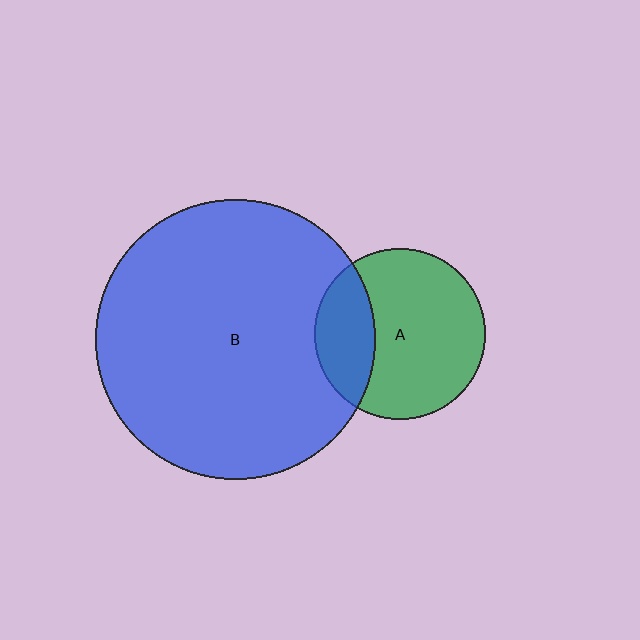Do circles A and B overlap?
Yes.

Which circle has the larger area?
Circle B (blue).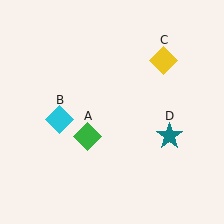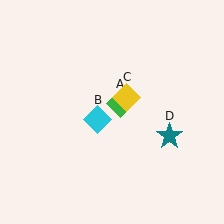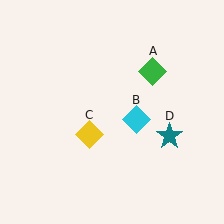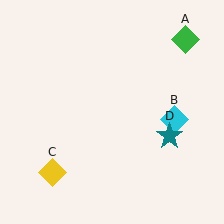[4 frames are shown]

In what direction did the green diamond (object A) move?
The green diamond (object A) moved up and to the right.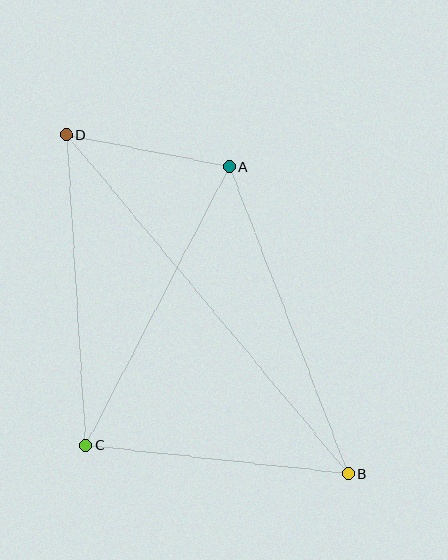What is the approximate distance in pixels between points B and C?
The distance between B and C is approximately 264 pixels.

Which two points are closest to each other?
Points A and D are closest to each other.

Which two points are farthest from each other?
Points B and D are farthest from each other.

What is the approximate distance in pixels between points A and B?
The distance between A and B is approximately 329 pixels.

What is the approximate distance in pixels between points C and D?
The distance between C and D is approximately 311 pixels.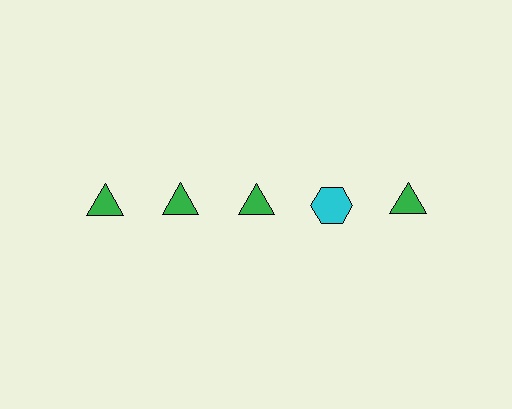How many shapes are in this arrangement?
There are 5 shapes arranged in a grid pattern.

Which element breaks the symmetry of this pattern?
The cyan hexagon in the top row, second from right column breaks the symmetry. All other shapes are green triangles.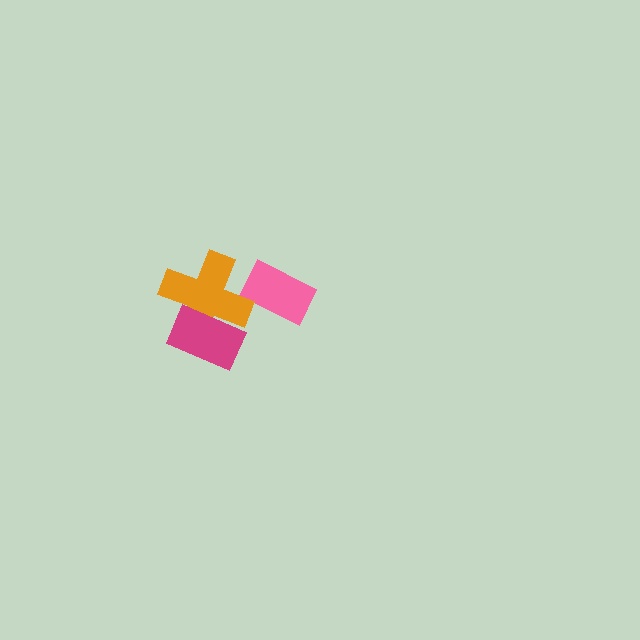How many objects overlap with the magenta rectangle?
1 object overlaps with the magenta rectangle.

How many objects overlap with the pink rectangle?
0 objects overlap with the pink rectangle.